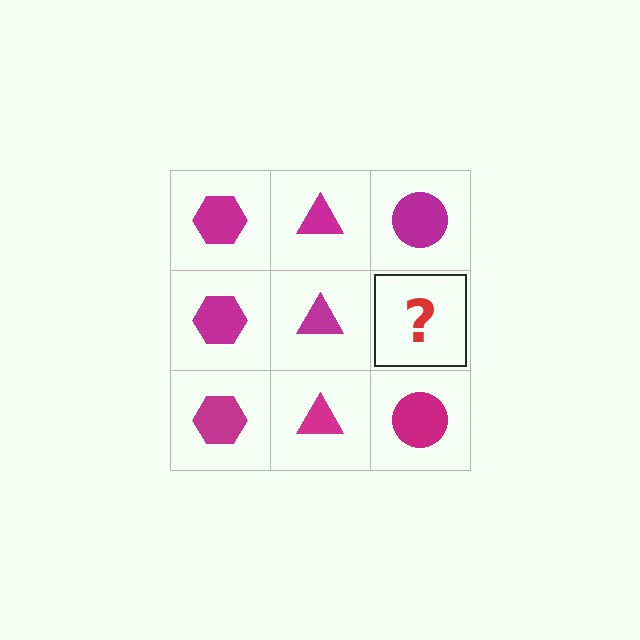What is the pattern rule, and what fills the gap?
The rule is that each column has a consistent shape. The gap should be filled with a magenta circle.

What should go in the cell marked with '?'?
The missing cell should contain a magenta circle.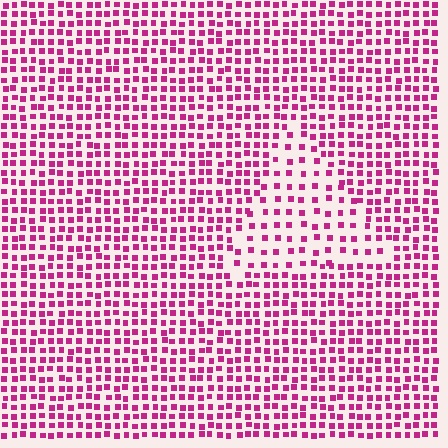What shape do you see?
I see a triangle.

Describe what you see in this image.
The image contains small magenta elements arranged at two different densities. A triangle-shaped region is visible where the elements are less densely packed than the surrounding area.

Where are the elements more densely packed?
The elements are more densely packed outside the triangle boundary.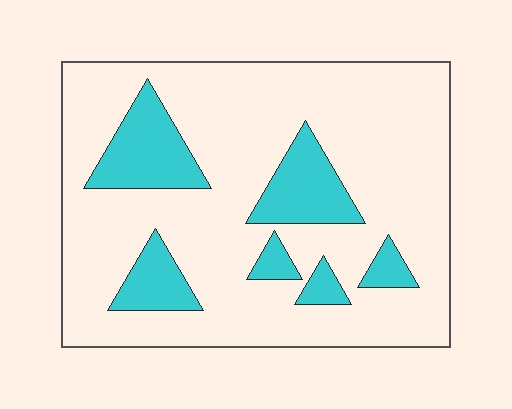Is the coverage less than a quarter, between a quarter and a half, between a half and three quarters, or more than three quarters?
Less than a quarter.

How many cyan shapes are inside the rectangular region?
6.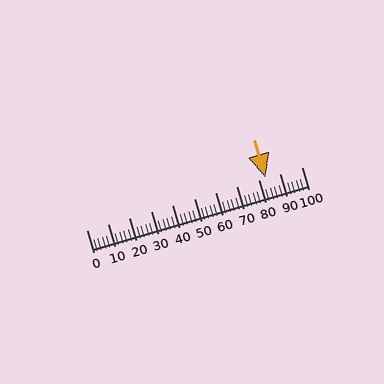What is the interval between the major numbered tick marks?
The major tick marks are spaced 10 units apart.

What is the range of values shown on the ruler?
The ruler shows values from 0 to 100.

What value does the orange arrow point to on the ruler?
The orange arrow points to approximately 83.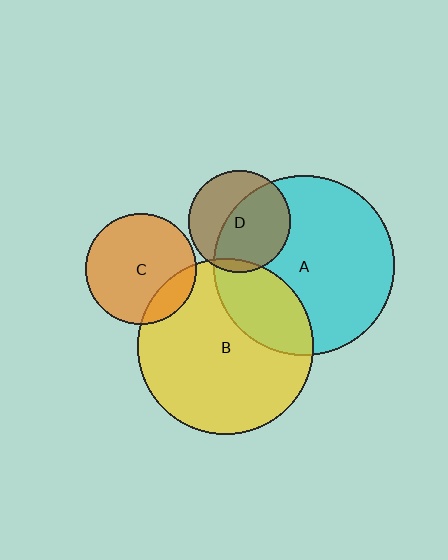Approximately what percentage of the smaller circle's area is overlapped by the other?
Approximately 25%.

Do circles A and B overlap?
Yes.